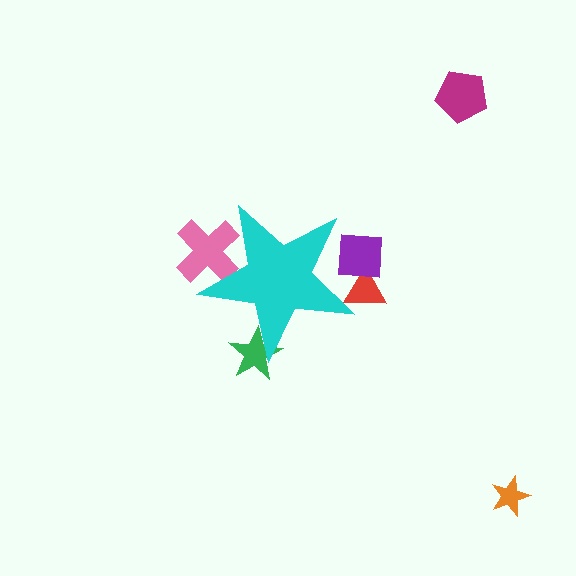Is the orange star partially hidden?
No, the orange star is fully visible.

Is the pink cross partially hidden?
Yes, the pink cross is partially hidden behind the cyan star.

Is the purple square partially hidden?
Yes, the purple square is partially hidden behind the cyan star.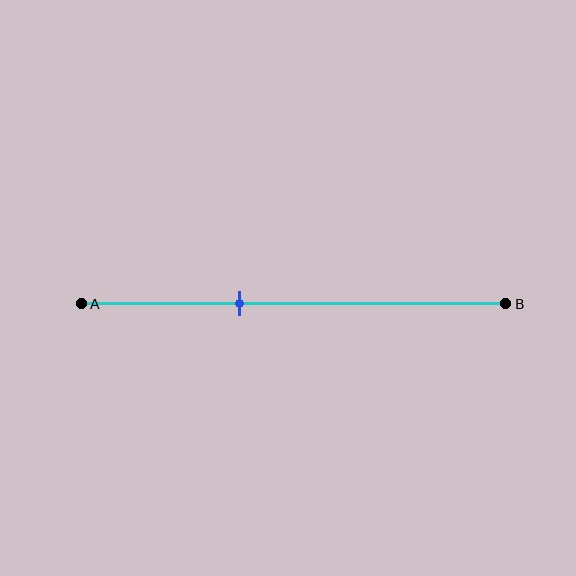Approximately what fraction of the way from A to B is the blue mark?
The blue mark is approximately 35% of the way from A to B.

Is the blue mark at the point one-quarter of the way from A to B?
No, the mark is at about 35% from A, not at the 25% one-quarter point.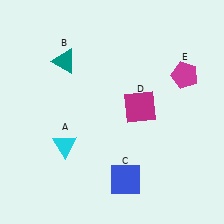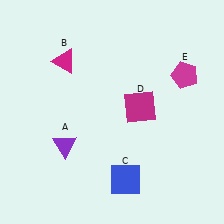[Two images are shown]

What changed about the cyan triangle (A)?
In Image 1, A is cyan. In Image 2, it changed to purple.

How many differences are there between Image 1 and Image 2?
There are 2 differences between the two images.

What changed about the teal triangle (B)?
In Image 1, B is teal. In Image 2, it changed to magenta.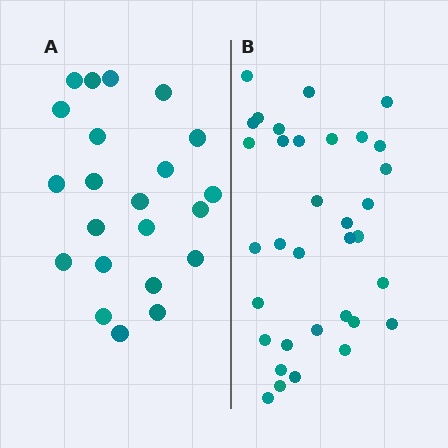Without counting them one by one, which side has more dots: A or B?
Region B (the right region) has more dots.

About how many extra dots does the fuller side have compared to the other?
Region B has roughly 12 or so more dots than region A.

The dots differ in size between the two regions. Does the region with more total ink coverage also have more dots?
No. Region A has more total ink coverage because its dots are larger, but region B actually contains more individual dots. Total area can be misleading — the number of items is what matters here.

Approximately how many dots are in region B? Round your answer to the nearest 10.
About 30 dots. (The exact count is 34, which rounds to 30.)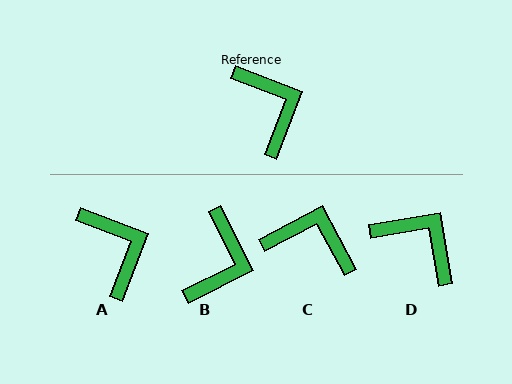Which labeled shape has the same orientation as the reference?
A.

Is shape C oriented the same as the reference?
No, it is off by about 49 degrees.